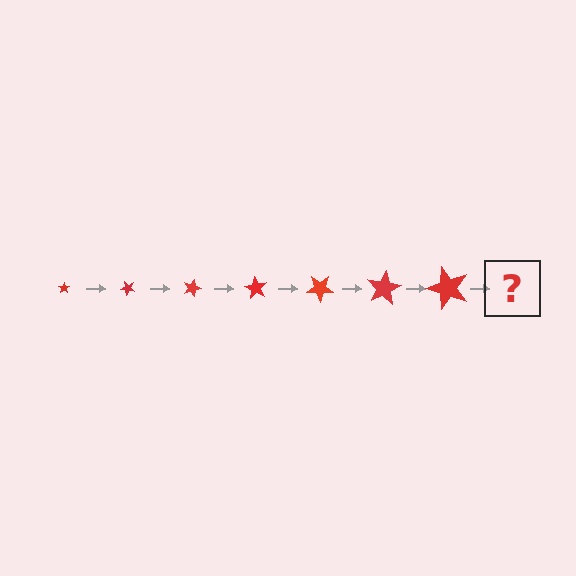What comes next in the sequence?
The next element should be a star, larger than the previous one and rotated 315 degrees from the start.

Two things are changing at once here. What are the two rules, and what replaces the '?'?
The two rules are that the star grows larger each step and it rotates 45 degrees each step. The '?' should be a star, larger than the previous one and rotated 315 degrees from the start.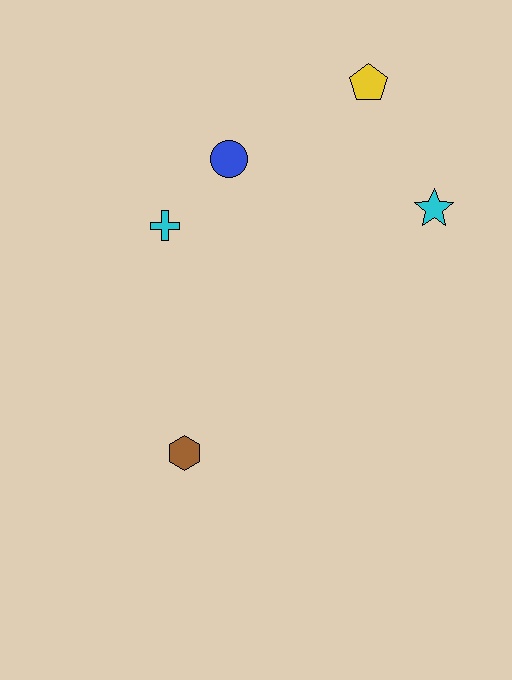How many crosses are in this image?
There is 1 cross.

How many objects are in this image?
There are 5 objects.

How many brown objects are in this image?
There is 1 brown object.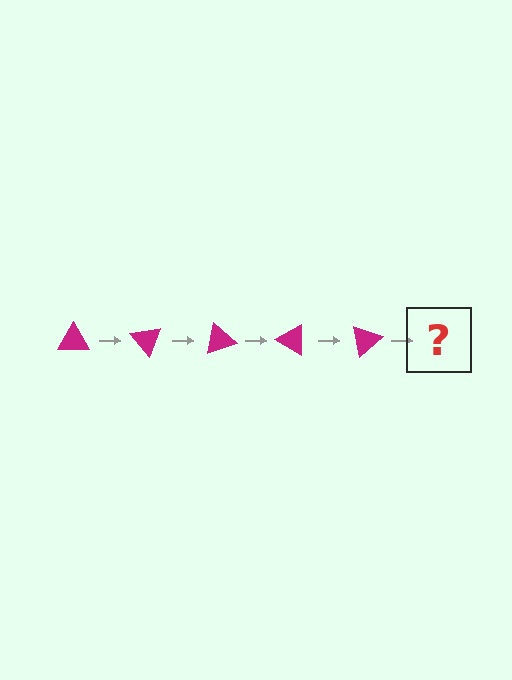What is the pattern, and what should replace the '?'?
The pattern is that the triangle rotates 50 degrees each step. The '?' should be a magenta triangle rotated 250 degrees.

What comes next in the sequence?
The next element should be a magenta triangle rotated 250 degrees.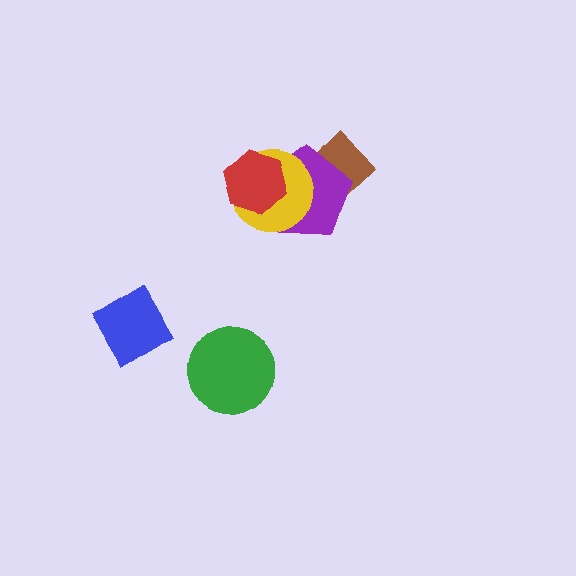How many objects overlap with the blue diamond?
0 objects overlap with the blue diamond.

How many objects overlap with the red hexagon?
2 objects overlap with the red hexagon.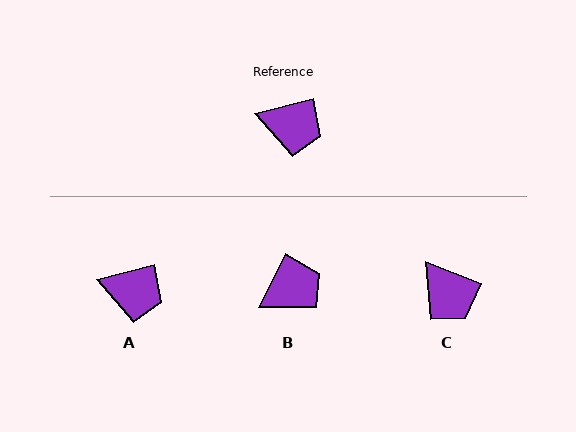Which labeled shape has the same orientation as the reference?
A.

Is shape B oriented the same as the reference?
No, it is off by about 49 degrees.